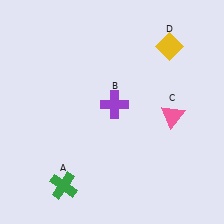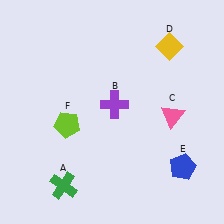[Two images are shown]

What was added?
A blue pentagon (E), a lime pentagon (F) were added in Image 2.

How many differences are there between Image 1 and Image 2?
There are 2 differences between the two images.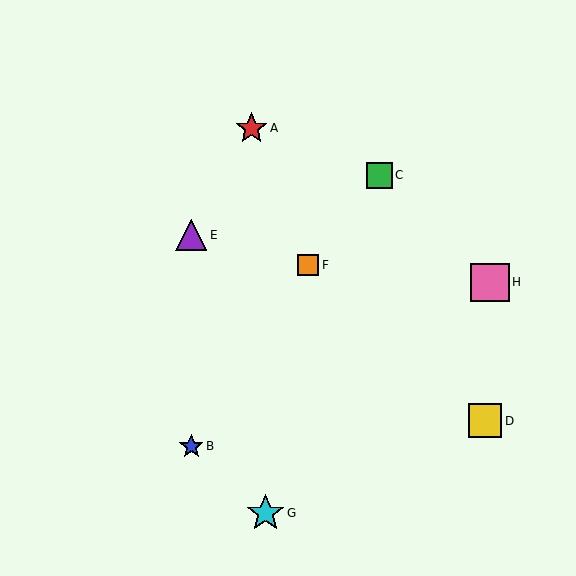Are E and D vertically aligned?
No, E is at x≈191 and D is at x≈485.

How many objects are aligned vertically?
2 objects (B, E) are aligned vertically.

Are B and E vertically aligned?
Yes, both are at x≈191.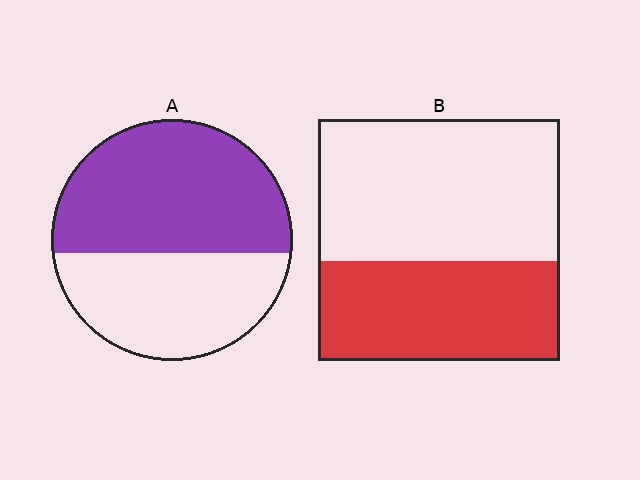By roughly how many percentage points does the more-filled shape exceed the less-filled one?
By roughly 15 percentage points (A over B).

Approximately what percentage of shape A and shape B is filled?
A is approximately 55% and B is approximately 40%.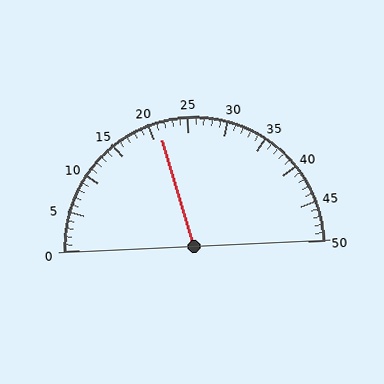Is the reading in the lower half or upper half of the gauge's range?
The reading is in the lower half of the range (0 to 50).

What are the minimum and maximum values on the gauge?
The gauge ranges from 0 to 50.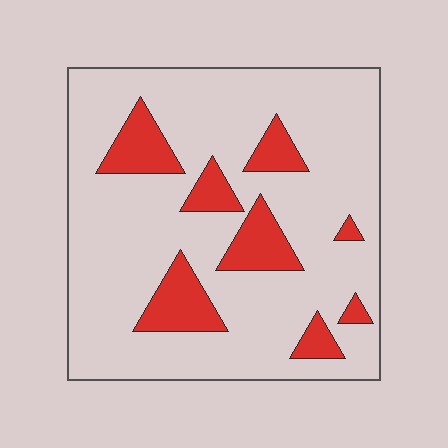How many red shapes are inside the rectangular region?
8.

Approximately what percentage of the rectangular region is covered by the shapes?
Approximately 20%.